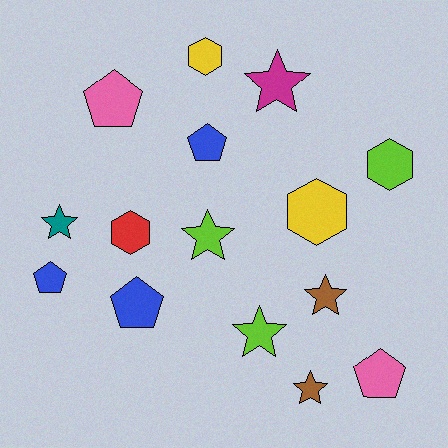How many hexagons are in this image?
There are 4 hexagons.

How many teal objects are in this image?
There is 1 teal object.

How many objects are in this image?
There are 15 objects.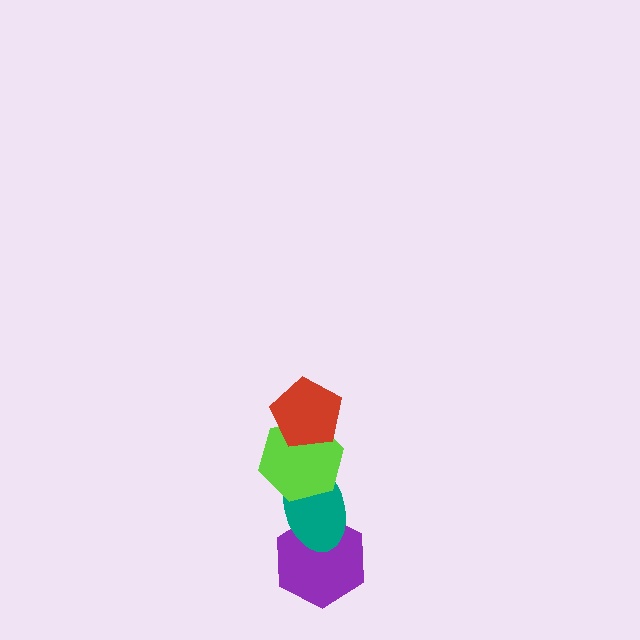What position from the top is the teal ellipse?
The teal ellipse is 3rd from the top.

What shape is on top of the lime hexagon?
The red pentagon is on top of the lime hexagon.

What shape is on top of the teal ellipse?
The lime hexagon is on top of the teal ellipse.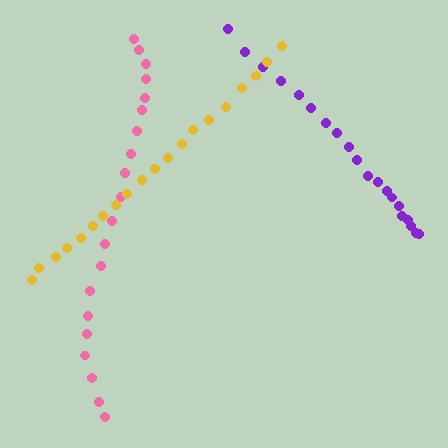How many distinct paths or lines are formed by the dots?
There are 3 distinct paths.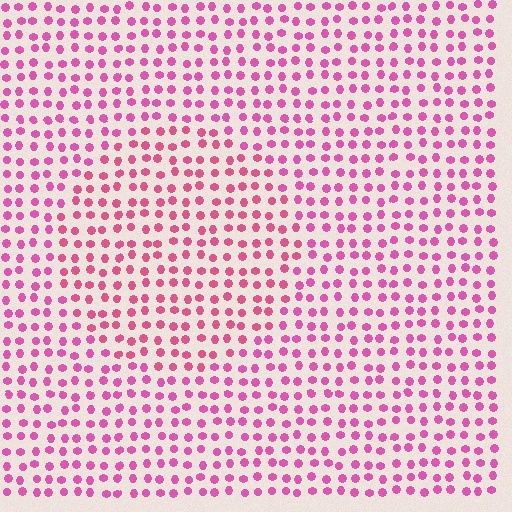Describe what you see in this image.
The image is filled with small pink elements in a uniform arrangement. A circle-shaped region is visible where the elements are tinted to a slightly different hue, forming a subtle color boundary.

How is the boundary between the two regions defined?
The boundary is defined purely by a slight shift in hue (about 17 degrees). Spacing, size, and orientation are identical on both sides.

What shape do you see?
I see a circle.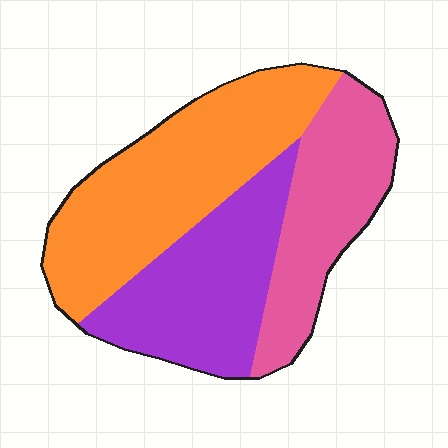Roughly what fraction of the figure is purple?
Purple covers about 30% of the figure.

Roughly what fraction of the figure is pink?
Pink takes up about one quarter (1/4) of the figure.